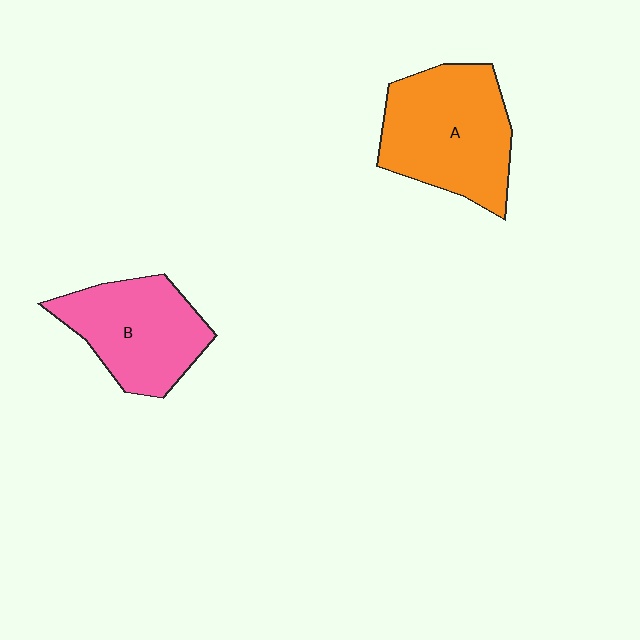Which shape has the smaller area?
Shape B (pink).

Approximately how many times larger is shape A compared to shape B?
Approximately 1.2 times.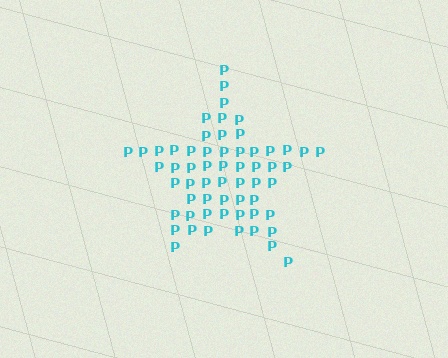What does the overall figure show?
The overall figure shows a star.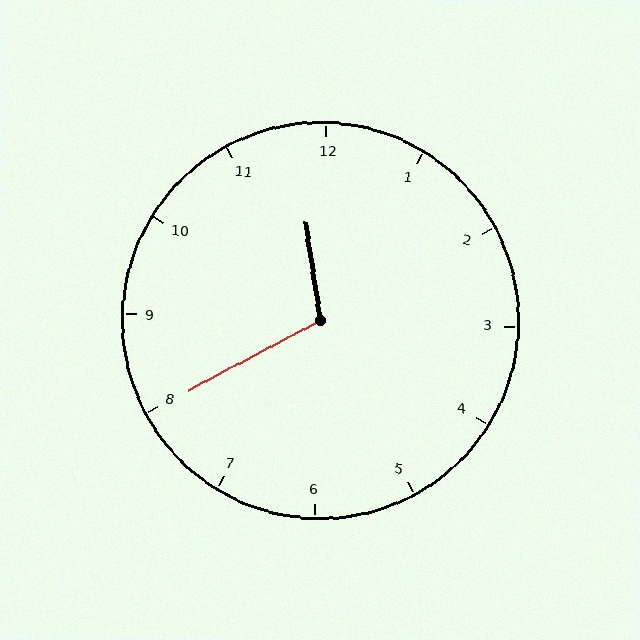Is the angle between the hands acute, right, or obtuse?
It is obtuse.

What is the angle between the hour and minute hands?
Approximately 110 degrees.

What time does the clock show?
11:40.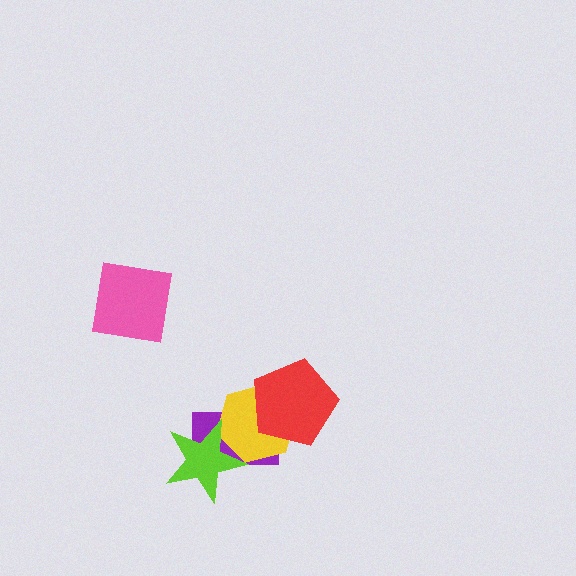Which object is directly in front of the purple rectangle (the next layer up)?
The yellow hexagon is directly in front of the purple rectangle.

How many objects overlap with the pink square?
0 objects overlap with the pink square.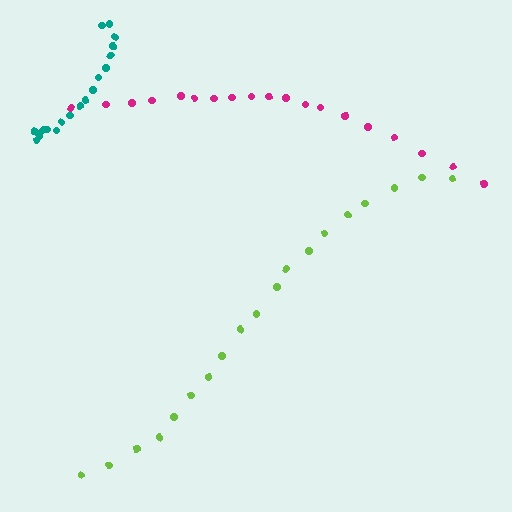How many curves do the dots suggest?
There are 3 distinct paths.